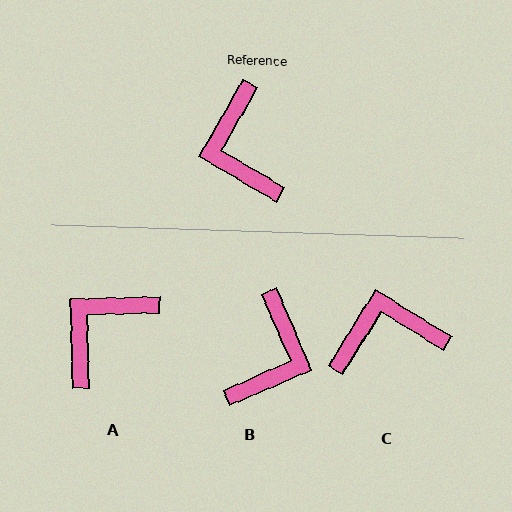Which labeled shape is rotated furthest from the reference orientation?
B, about 143 degrees away.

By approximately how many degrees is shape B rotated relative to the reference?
Approximately 143 degrees counter-clockwise.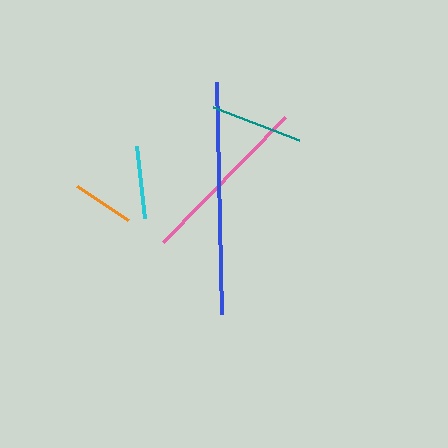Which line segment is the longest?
The blue line is the longest at approximately 233 pixels.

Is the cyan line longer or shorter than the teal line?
The teal line is longer than the cyan line.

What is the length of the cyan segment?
The cyan segment is approximately 72 pixels long.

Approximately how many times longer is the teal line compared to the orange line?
The teal line is approximately 1.5 times the length of the orange line.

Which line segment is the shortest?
The orange line is the shortest at approximately 61 pixels.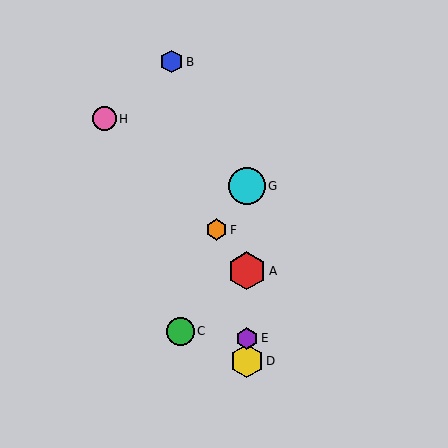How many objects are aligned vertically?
4 objects (A, D, E, G) are aligned vertically.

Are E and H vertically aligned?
No, E is at x≈247 and H is at x≈104.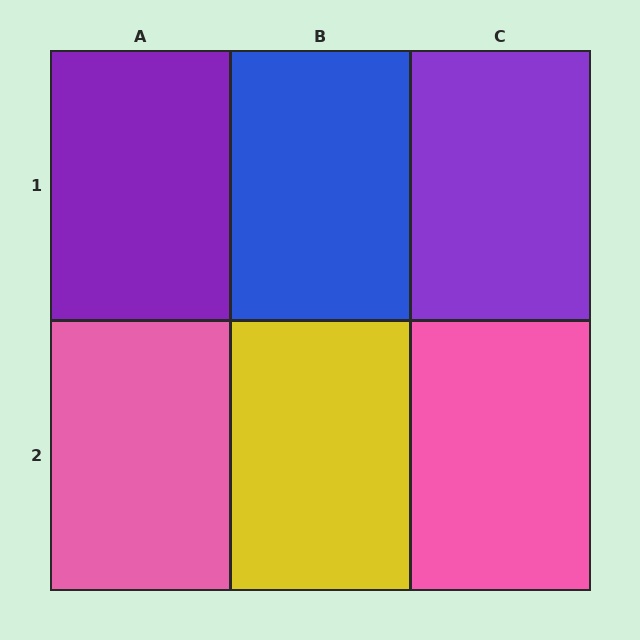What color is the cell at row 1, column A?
Purple.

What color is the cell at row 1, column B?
Blue.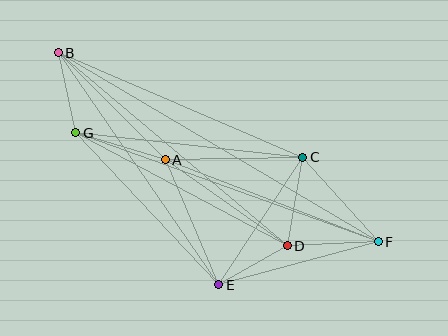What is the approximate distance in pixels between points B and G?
The distance between B and G is approximately 82 pixels.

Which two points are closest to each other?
Points D and E are closest to each other.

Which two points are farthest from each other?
Points B and F are farthest from each other.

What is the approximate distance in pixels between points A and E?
The distance between A and E is approximately 136 pixels.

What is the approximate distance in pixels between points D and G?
The distance between D and G is approximately 240 pixels.